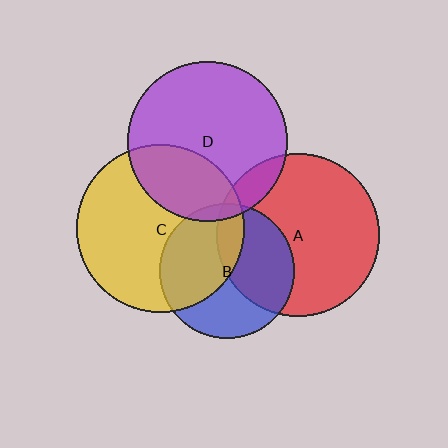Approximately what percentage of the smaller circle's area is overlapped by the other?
Approximately 45%.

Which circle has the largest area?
Circle C (yellow).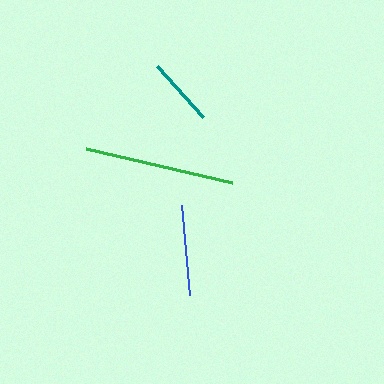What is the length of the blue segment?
The blue segment is approximately 90 pixels long.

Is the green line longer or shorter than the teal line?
The green line is longer than the teal line.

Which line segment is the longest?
The green line is the longest at approximately 150 pixels.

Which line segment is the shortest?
The teal line is the shortest at approximately 69 pixels.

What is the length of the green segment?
The green segment is approximately 150 pixels long.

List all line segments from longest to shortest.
From longest to shortest: green, blue, teal.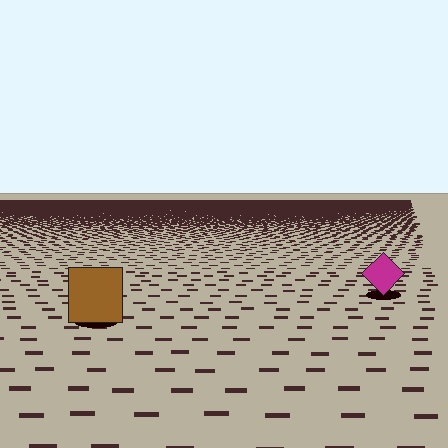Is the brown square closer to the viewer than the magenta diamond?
Yes. The brown square is closer — you can tell from the texture gradient: the ground texture is coarser near it.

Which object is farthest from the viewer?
The magenta diamond is farthest from the viewer. It appears smaller and the ground texture around it is denser.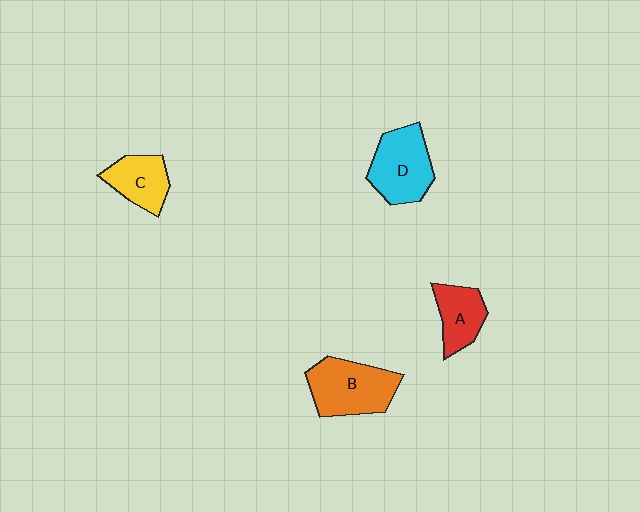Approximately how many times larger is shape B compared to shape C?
Approximately 1.5 times.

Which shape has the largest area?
Shape B (orange).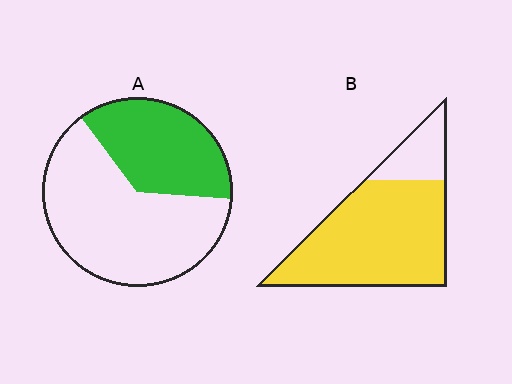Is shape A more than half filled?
No.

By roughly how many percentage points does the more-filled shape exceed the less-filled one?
By roughly 45 percentage points (B over A).